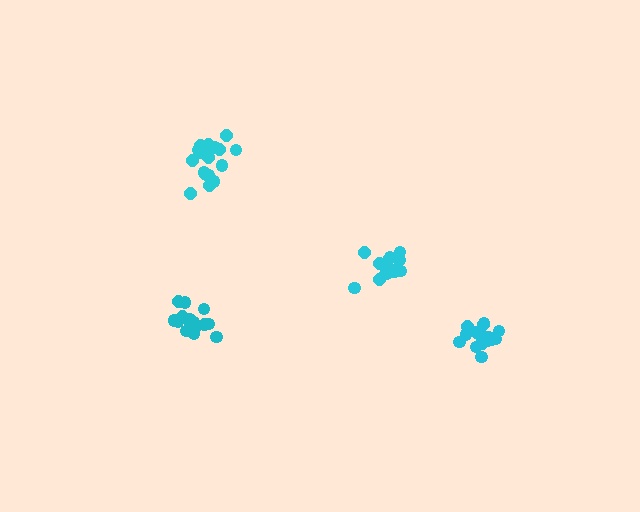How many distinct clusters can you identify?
There are 4 distinct clusters.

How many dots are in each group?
Group 1: 16 dots, Group 2: 17 dots, Group 3: 20 dots, Group 4: 15 dots (68 total).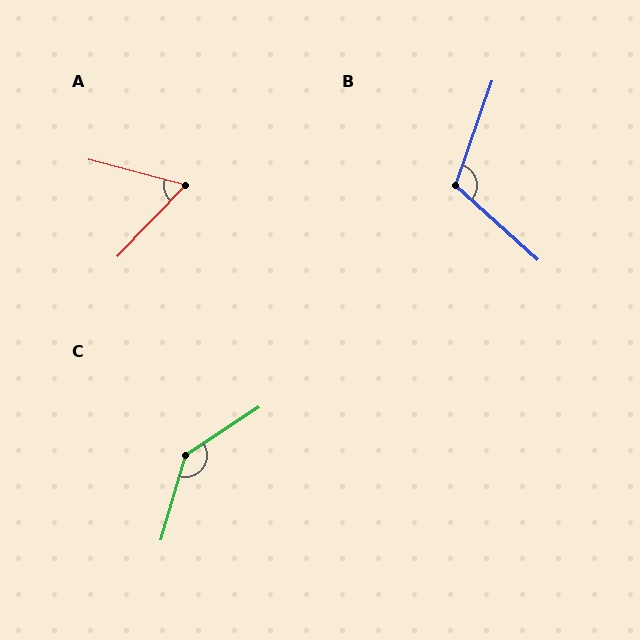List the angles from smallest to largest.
A (61°), B (113°), C (140°).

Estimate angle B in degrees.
Approximately 113 degrees.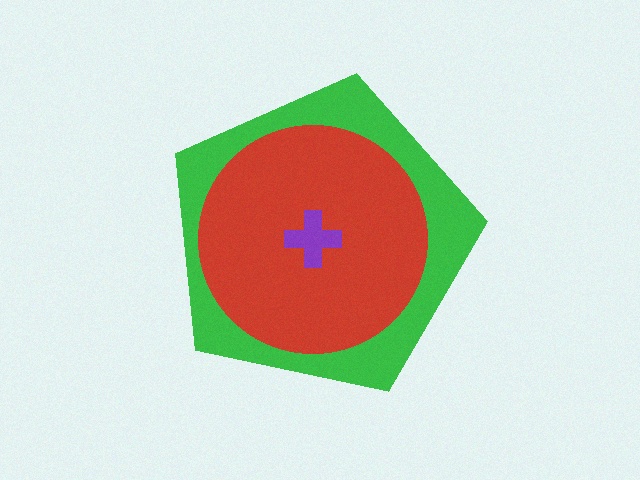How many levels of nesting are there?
3.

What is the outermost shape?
The green pentagon.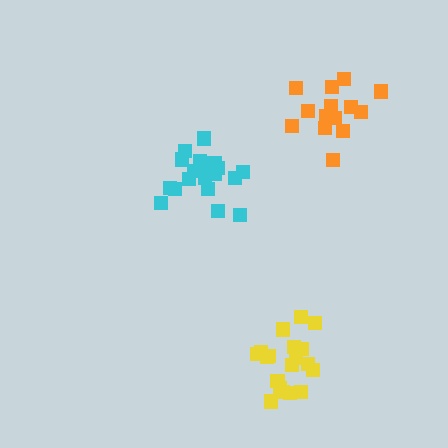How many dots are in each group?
Group 1: 19 dots, Group 2: 20 dots, Group 3: 15 dots (54 total).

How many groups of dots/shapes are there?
There are 3 groups.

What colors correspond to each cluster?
The clusters are colored: yellow, cyan, orange.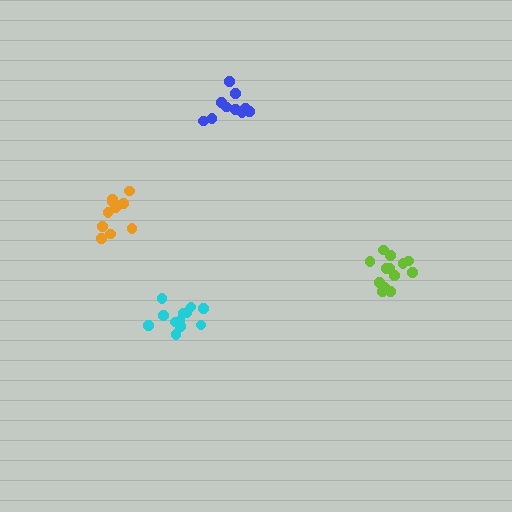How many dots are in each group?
Group 1: 13 dots, Group 2: 10 dots, Group 3: 10 dots, Group 4: 12 dots (45 total).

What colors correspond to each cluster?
The clusters are colored: lime, blue, orange, cyan.